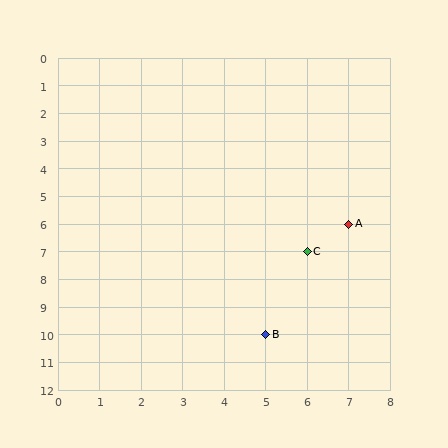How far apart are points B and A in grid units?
Points B and A are 2 columns and 4 rows apart (about 4.5 grid units diagonally).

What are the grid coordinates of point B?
Point B is at grid coordinates (5, 10).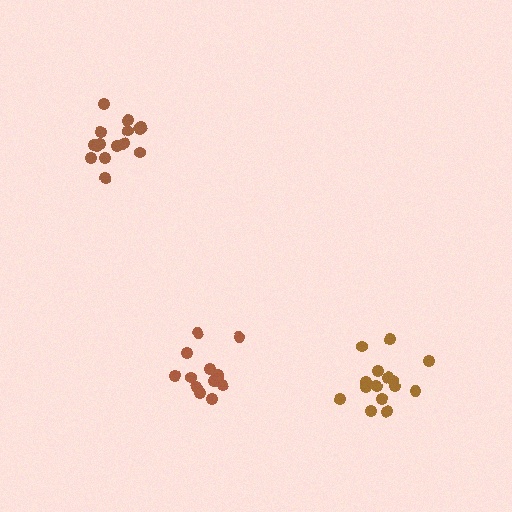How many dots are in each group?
Group 1: 15 dots, Group 2: 13 dots, Group 3: 15 dots (43 total).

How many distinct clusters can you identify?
There are 3 distinct clusters.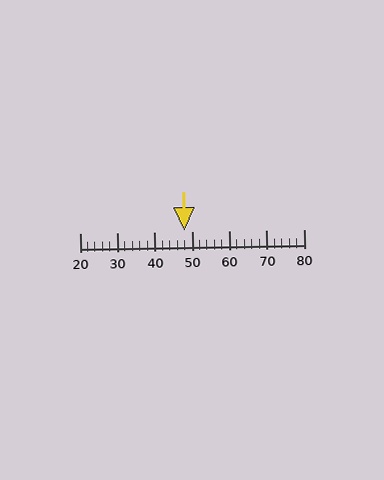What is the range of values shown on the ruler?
The ruler shows values from 20 to 80.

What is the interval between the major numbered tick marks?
The major tick marks are spaced 10 units apart.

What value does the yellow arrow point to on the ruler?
The yellow arrow points to approximately 48.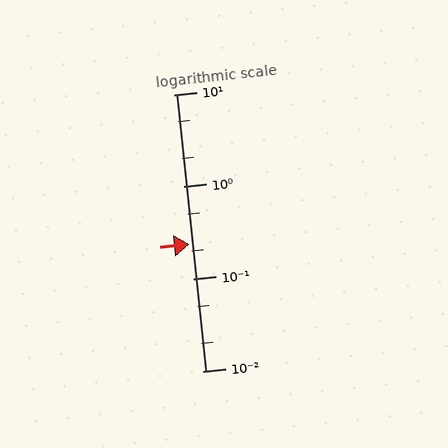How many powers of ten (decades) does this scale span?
The scale spans 3 decades, from 0.01 to 10.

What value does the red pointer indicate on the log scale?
The pointer indicates approximately 0.24.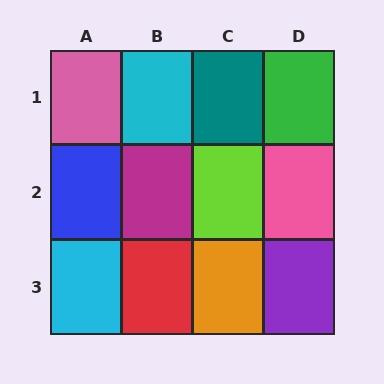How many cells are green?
1 cell is green.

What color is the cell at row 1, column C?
Teal.